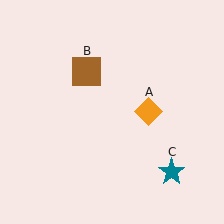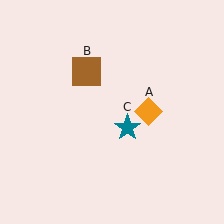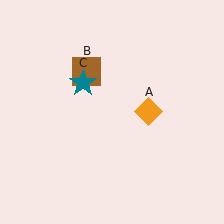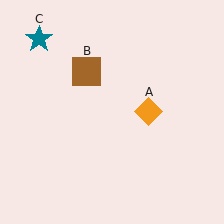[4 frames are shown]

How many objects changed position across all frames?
1 object changed position: teal star (object C).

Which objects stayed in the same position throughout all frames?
Orange diamond (object A) and brown square (object B) remained stationary.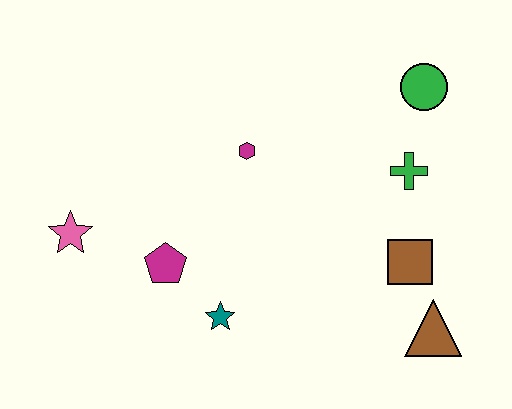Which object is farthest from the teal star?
The green circle is farthest from the teal star.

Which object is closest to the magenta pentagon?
The teal star is closest to the magenta pentagon.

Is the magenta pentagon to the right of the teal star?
No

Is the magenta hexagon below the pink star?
No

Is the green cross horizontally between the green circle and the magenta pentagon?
Yes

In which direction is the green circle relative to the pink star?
The green circle is to the right of the pink star.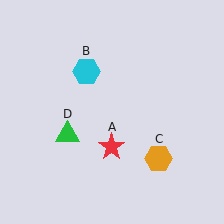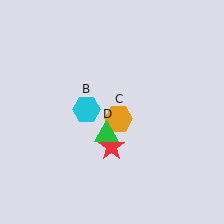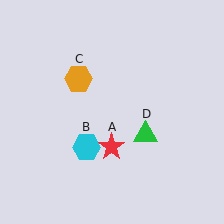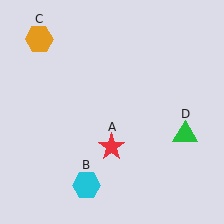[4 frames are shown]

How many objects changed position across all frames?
3 objects changed position: cyan hexagon (object B), orange hexagon (object C), green triangle (object D).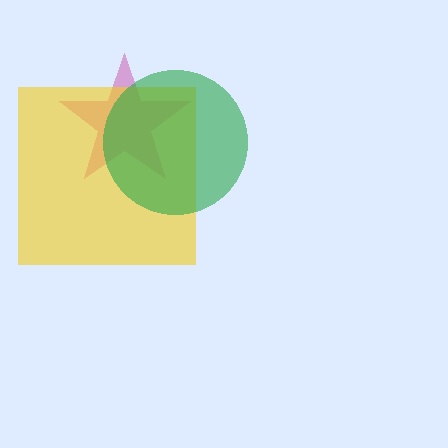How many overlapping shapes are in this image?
There are 3 overlapping shapes in the image.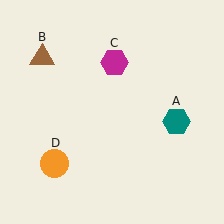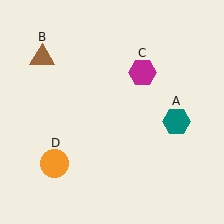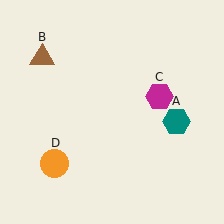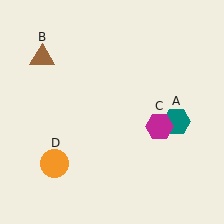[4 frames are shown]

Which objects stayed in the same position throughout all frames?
Teal hexagon (object A) and brown triangle (object B) and orange circle (object D) remained stationary.